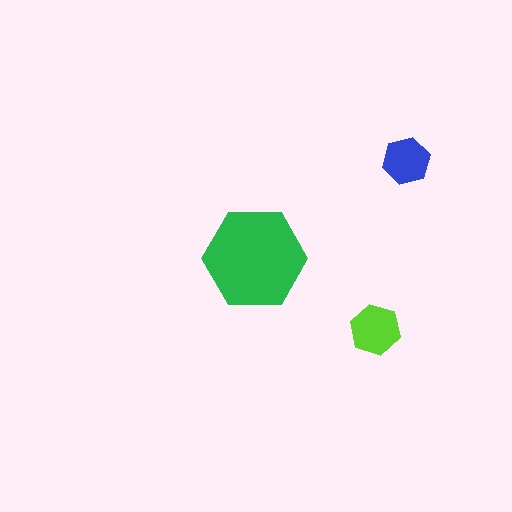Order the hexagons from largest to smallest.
the green one, the lime one, the blue one.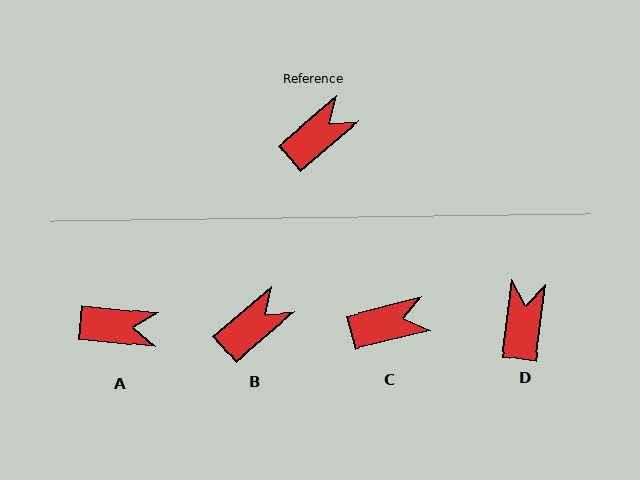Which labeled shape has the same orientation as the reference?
B.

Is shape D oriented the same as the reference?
No, it is off by about 42 degrees.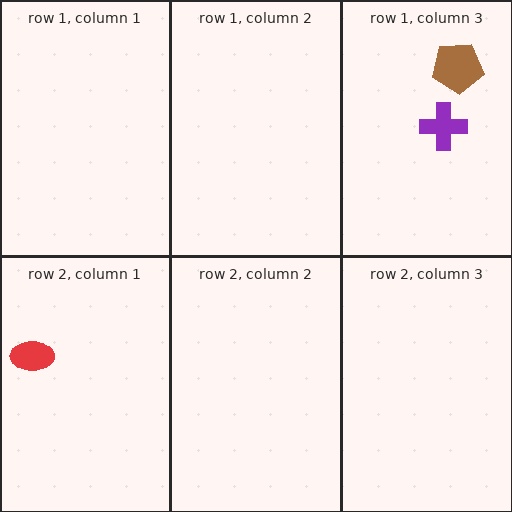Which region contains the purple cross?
The row 1, column 3 region.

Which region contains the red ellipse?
The row 2, column 1 region.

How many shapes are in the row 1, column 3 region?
2.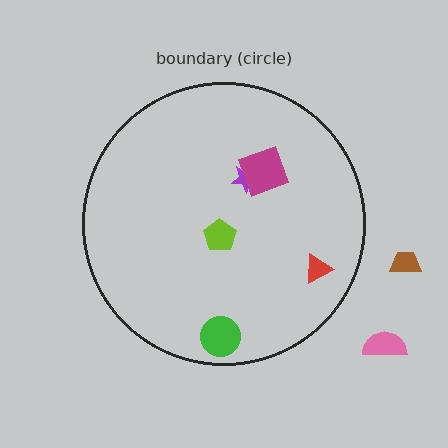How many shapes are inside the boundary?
5 inside, 2 outside.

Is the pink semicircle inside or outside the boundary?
Outside.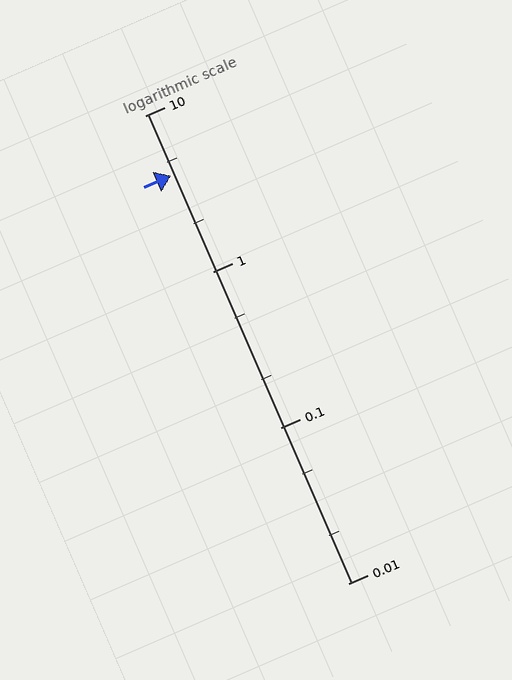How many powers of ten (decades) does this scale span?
The scale spans 3 decades, from 0.01 to 10.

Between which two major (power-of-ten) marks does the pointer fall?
The pointer is between 1 and 10.